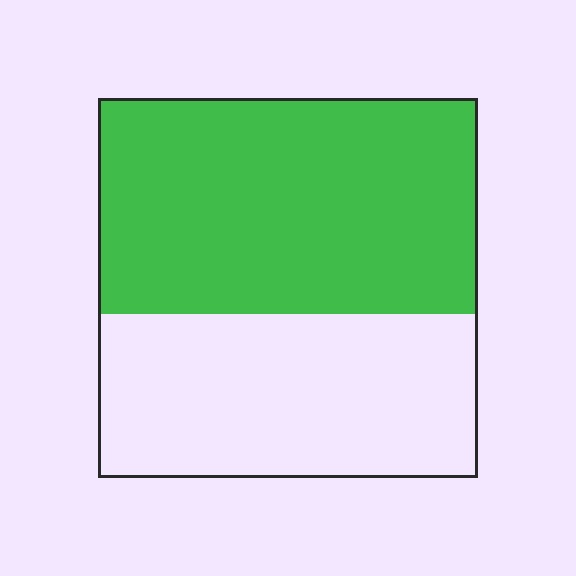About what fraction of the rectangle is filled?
About three fifths (3/5).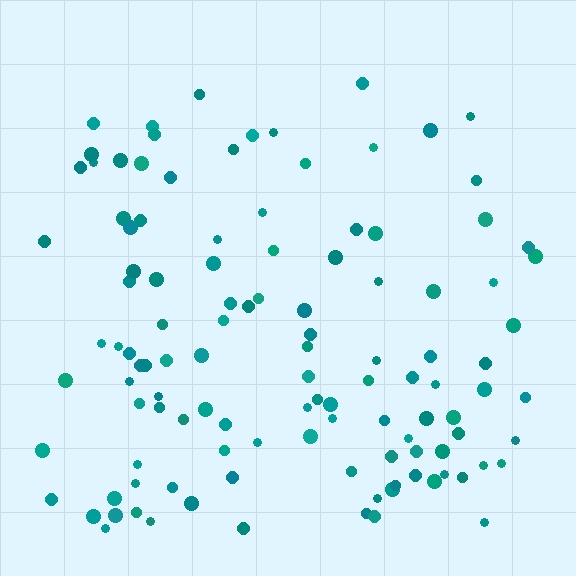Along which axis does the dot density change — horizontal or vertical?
Vertical.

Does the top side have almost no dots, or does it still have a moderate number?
Still a moderate number, just noticeably fewer than the bottom.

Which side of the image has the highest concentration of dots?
The bottom.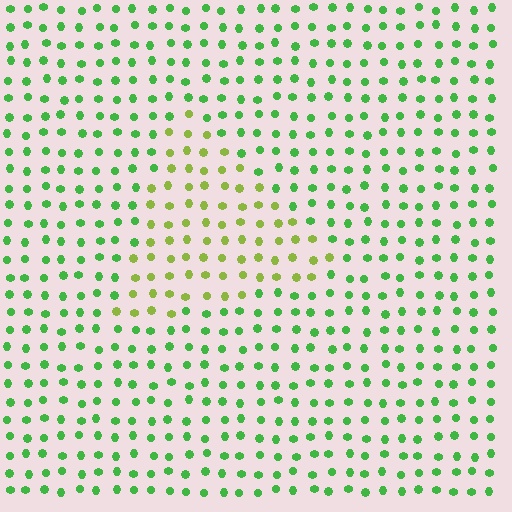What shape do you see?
I see a triangle.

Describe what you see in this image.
The image is filled with small green elements in a uniform arrangement. A triangle-shaped region is visible where the elements are tinted to a slightly different hue, forming a subtle color boundary.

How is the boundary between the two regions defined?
The boundary is defined purely by a slight shift in hue (about 39 degrees). Spacing, size, and orientation are identical on both sides.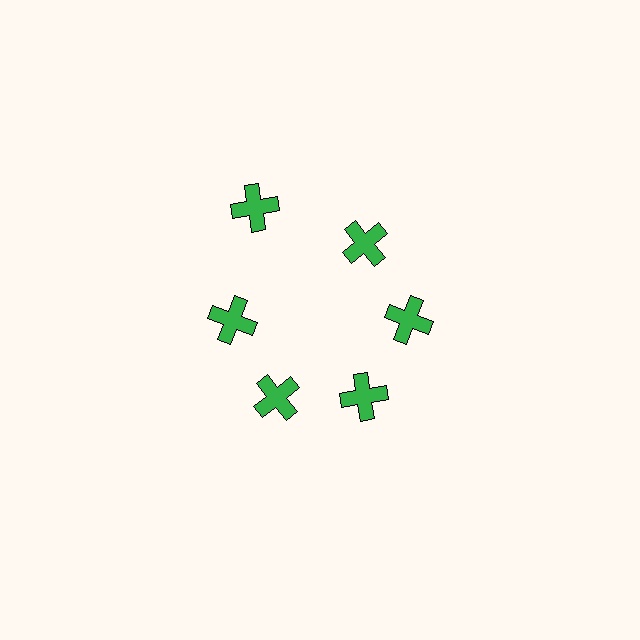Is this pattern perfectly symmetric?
No. The 6 green crosses are arranged in a ring, but one element near the 11 o'clock position is pushed outward from the center, breaking the 6-fold rotational symmetry.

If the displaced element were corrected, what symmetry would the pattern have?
It would have 6-fold rotational symmetry — the pattern would map onto itself every 60 degrees.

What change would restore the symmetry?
The symmetry would be restored by moving it inward, back onto the ring so that all 6 crosses sit at equal angles and equal distance from the center.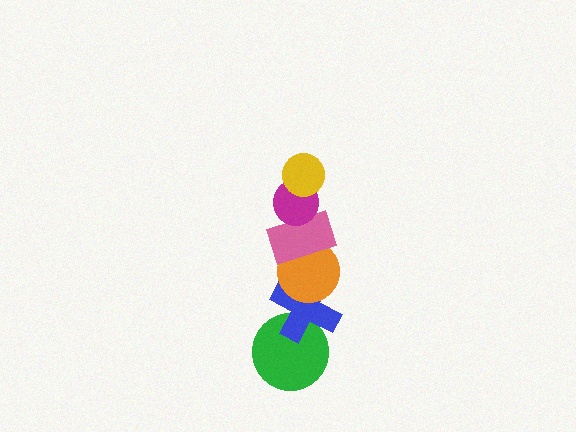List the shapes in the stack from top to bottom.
From top to bottom: the yellow circle, the magenta circle, the pink rectangle, the orange circle, the blue cross, the green circle.